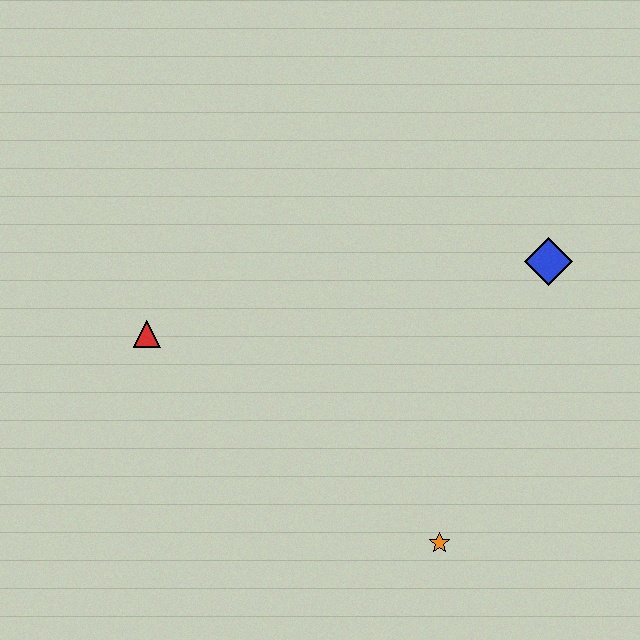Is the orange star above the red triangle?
No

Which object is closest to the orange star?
The blue diamond is closest to the orange star.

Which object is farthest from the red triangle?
The blue diamond is farthest from the red triangle.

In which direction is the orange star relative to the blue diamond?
The orange star is below the blue diamond.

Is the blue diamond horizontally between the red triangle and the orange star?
No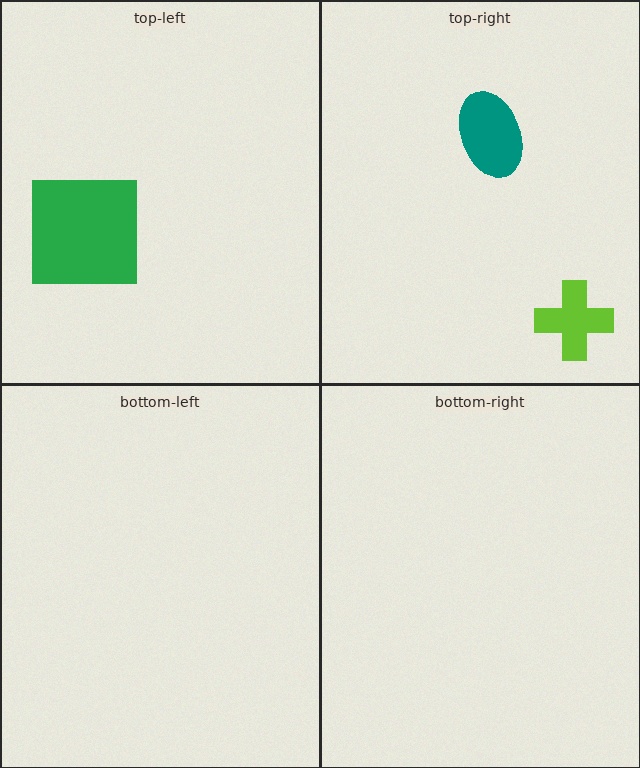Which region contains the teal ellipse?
The top-right region.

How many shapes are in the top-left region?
1.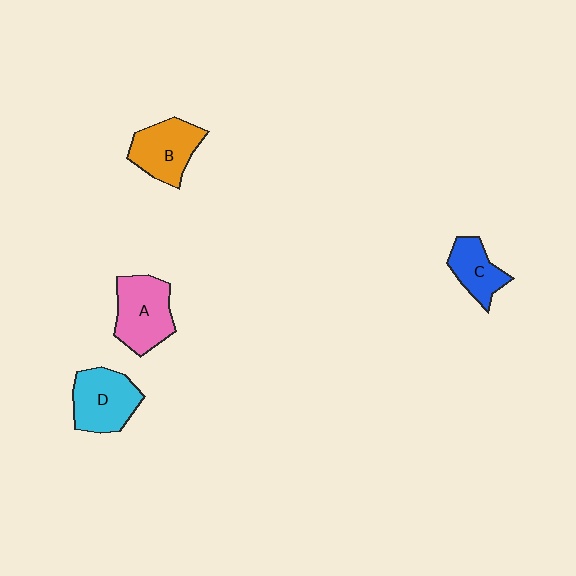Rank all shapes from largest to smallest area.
From largest to smallest: A (pink), D (cyan), B (orange), C (blue).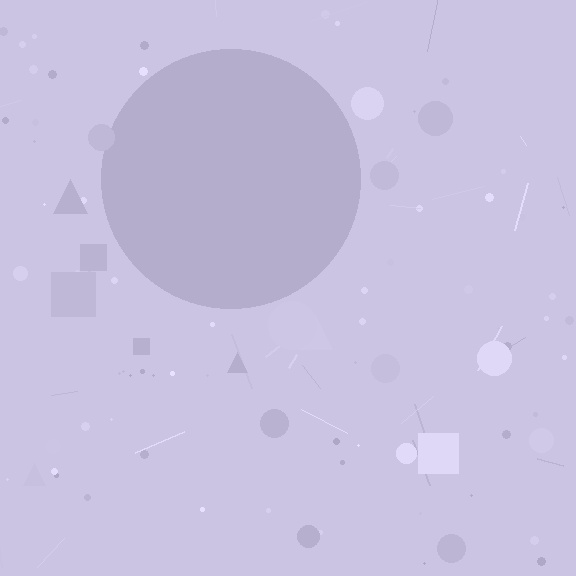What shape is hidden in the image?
A circle is hidden in the image.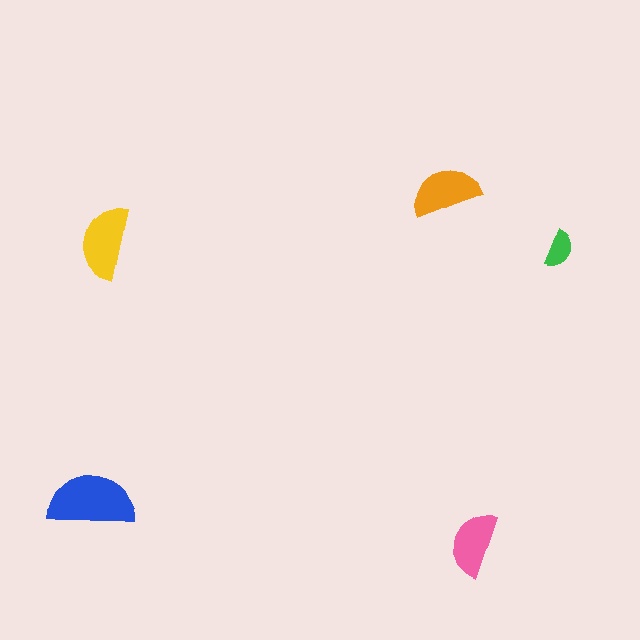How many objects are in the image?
There are 5 objects in the image.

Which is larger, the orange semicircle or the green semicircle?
The orange one.